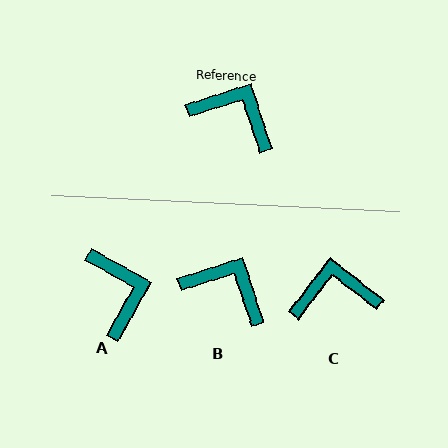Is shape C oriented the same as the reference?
No, it is off by about 34 degrees.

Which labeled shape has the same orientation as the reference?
B.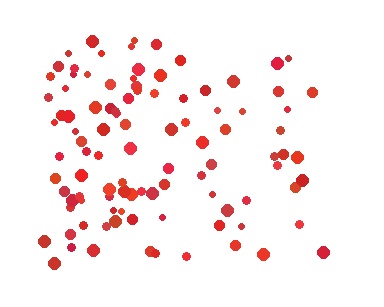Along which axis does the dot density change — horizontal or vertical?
Horizontal.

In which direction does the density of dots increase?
From right to left, with the left side densest.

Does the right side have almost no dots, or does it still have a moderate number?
Still a moderate number, just noticeably fewer than the left.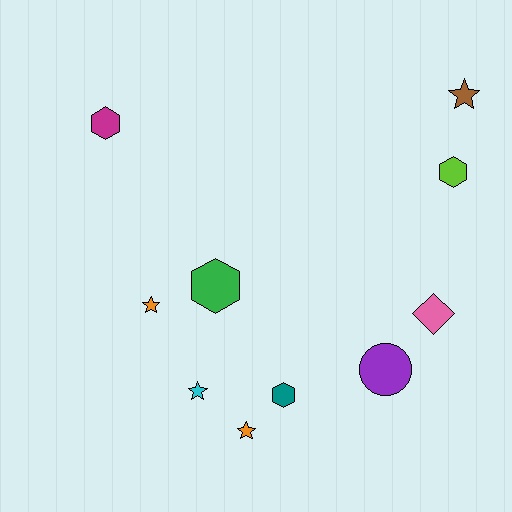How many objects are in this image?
There are 10 objects.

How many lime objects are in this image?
There is 1 lime object.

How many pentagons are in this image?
There are no pentagons.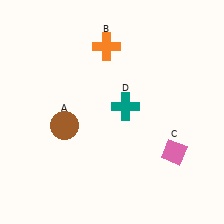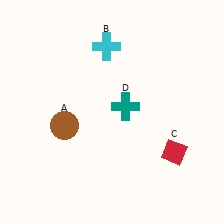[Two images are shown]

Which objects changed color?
B changed from orange to cyan. C changed from pink to red.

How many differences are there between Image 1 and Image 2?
There are 2 differences between the two images.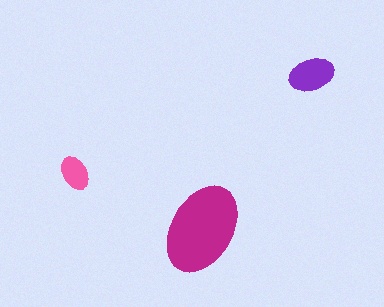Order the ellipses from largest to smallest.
the magenta one, the purple one, the pink one.